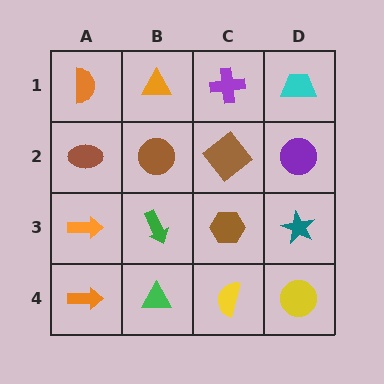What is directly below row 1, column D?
A purple circle.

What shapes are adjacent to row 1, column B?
A brown circle (row 2, column B), an orange semicircle (row 1, column A), a purple cross (row 1, column C).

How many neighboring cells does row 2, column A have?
3.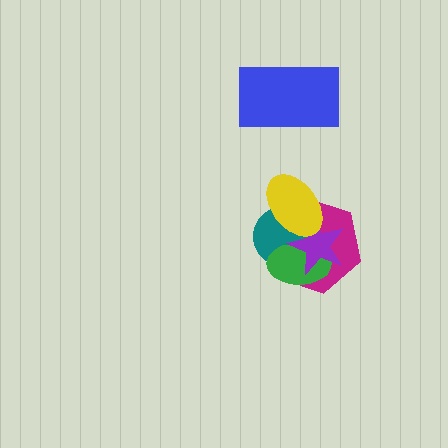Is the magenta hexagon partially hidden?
Yes, it is partially covered by another shape.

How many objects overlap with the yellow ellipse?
4 objects overlap with the yellow ellipse.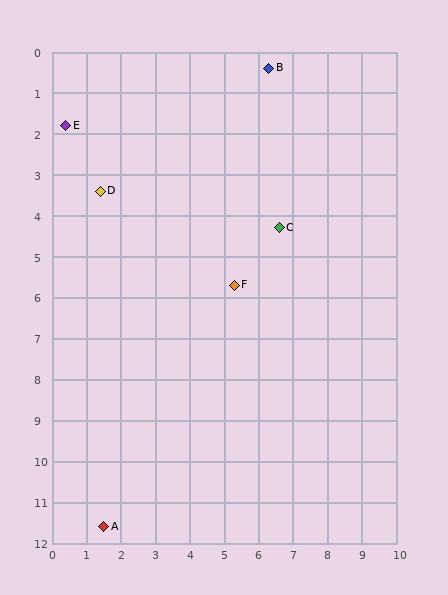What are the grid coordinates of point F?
Point F is at approximately (5.3, 5.7).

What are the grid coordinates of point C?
Point C is at approximately (6.6, 4.3).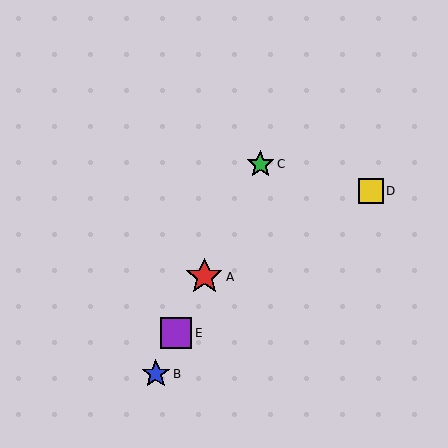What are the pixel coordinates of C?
Object C is at (260, 164).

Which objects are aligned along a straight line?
Objects A, B, C, E are aligned along a straight line.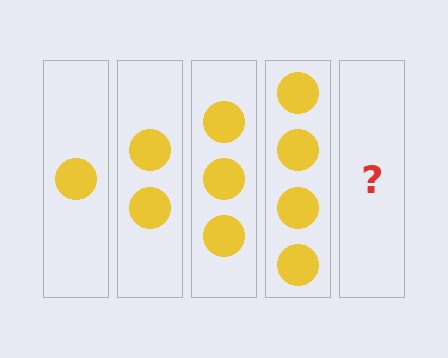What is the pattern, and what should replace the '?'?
The pattern is that each step adds one more circle. The '?' should be 5 circles.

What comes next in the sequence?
The next element should be 5 circles.